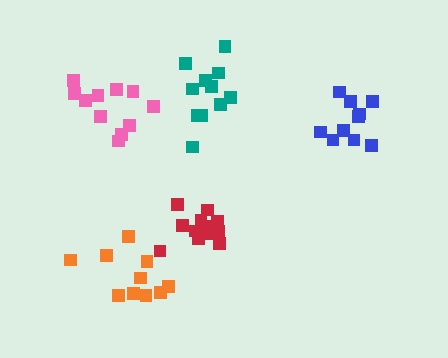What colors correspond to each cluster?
The clusters are colored: pink, red, teal, orange, blue.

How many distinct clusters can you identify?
There are 5 distinct clusters.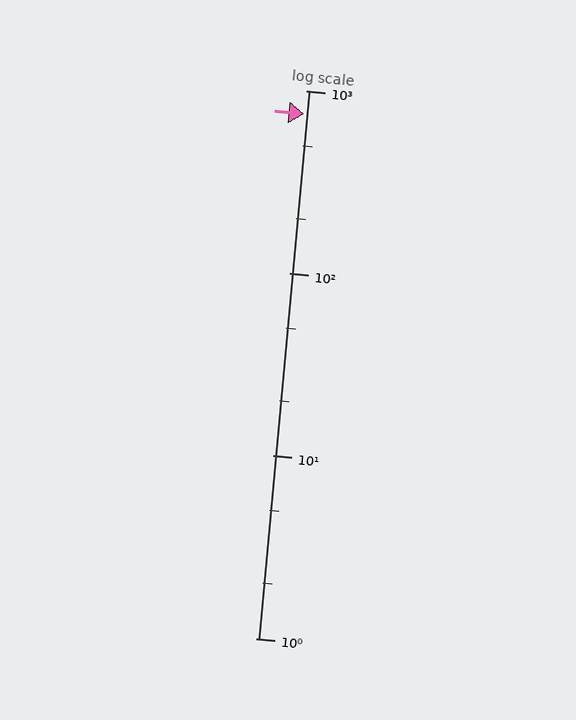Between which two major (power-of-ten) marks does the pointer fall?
The pointer is between 100 and 1000.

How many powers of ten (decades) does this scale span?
The scale spans 3 decades, from 1 to 1000.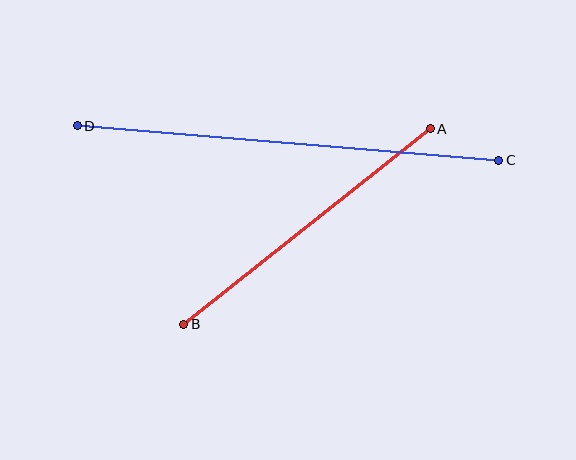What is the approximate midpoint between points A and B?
The midpoint is at approximately (307, 227) pixels.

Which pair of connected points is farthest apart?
Points C and D are farthest apart.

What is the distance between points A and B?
The distance is approximately 315 pixels.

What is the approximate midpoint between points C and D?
The midpoint is at approximately (288, 143) pixels.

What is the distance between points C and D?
The distance is approximately 423 pixels.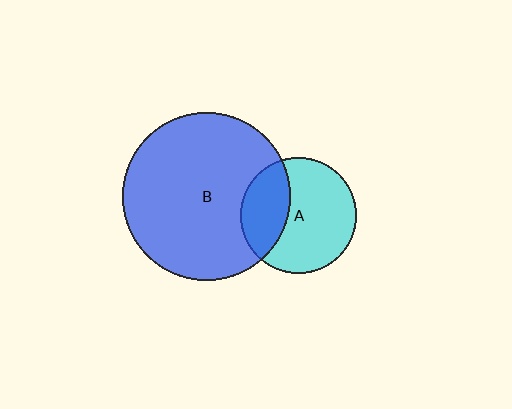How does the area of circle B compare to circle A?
Approximately 2.1 times.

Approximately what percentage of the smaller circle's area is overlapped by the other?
Approximately 30%.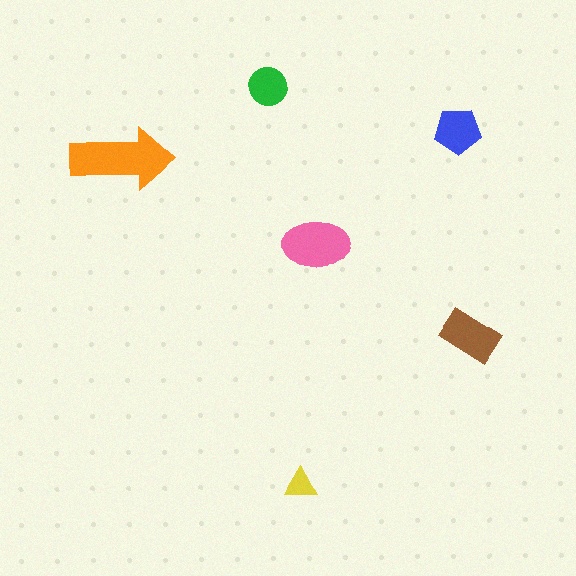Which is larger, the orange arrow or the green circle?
The orange arrow.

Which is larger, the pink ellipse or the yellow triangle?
The pink ellipse.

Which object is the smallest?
The yellow triangle.